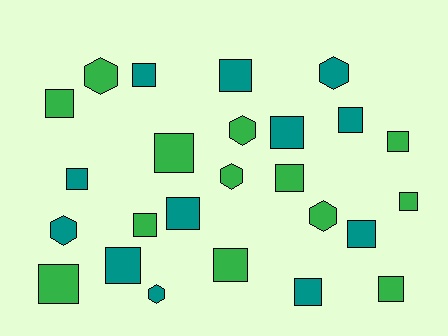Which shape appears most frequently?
Square, with 18 objects.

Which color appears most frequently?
Green, with 13 objects.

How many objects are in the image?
There are 25 objects.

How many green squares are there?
There are 9 green squares.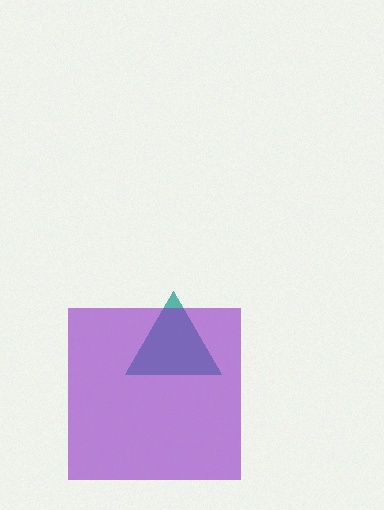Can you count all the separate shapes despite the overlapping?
Yes, there are 2 separate shapes.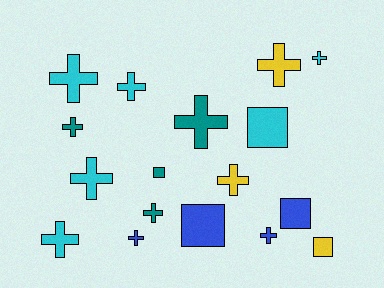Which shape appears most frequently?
Cross, with 12 objects.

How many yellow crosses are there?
There are 2 yellow crosses.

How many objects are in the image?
There are 17 objects.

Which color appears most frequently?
Cyan, with 6 objects.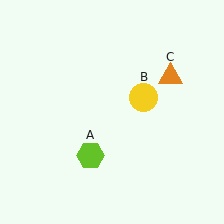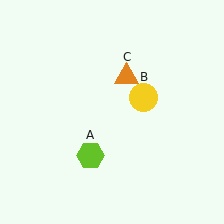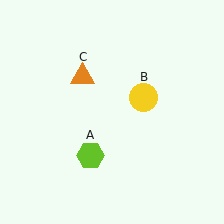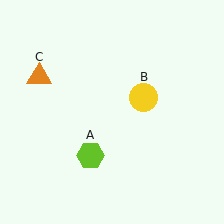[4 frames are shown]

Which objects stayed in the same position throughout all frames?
Lime hexagon (object A) and yellow circle (object B) remained stationary.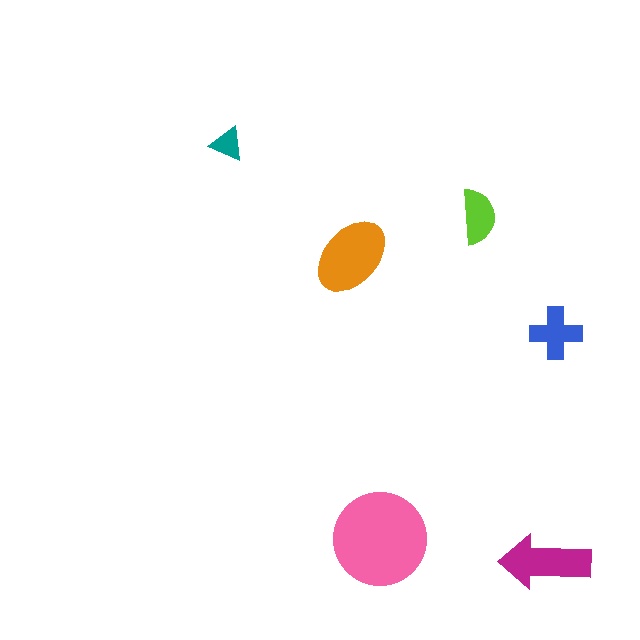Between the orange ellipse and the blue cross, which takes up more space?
The orange ellipse.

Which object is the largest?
The pink circle.